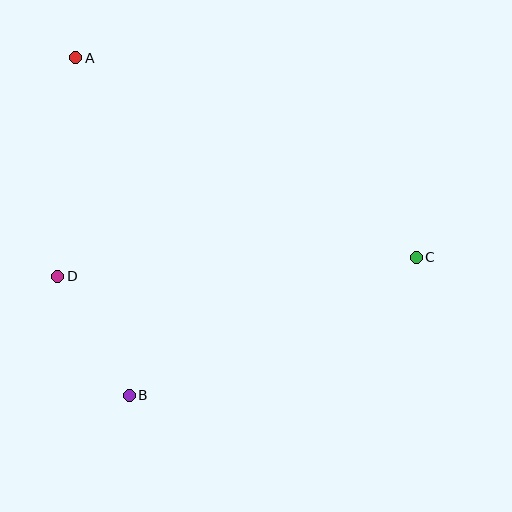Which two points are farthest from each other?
Points A and C are farthest from each other.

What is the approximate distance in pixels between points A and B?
The distance between A and B is approximately 342 pixels.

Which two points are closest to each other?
Points B and D are closest to each other.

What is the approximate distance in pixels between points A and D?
The distance between A and D is approximately 219 pixels.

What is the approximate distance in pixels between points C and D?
The distance between C and D is approximately 359 pixels.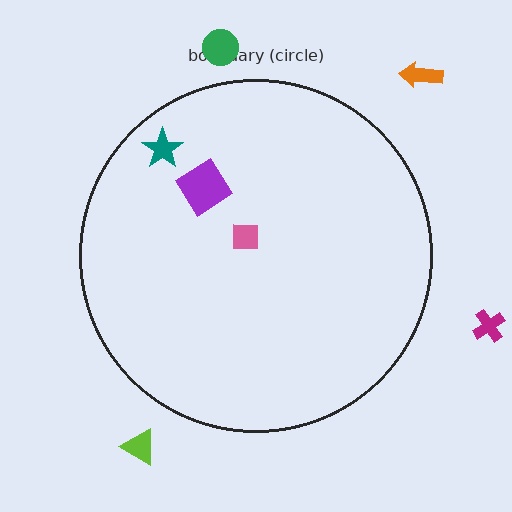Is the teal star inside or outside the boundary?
Inside.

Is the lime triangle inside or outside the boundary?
Outside.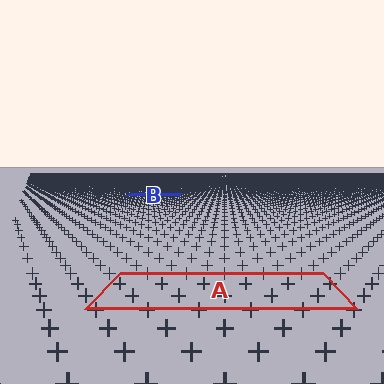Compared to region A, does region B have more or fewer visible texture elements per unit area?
Region B has more texture elements per unit area — they are packed more densely because it is farther away.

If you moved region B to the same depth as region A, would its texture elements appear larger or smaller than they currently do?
They would appear larger. At a closer depth, the same texture elements are projected at a bigger on-screen size.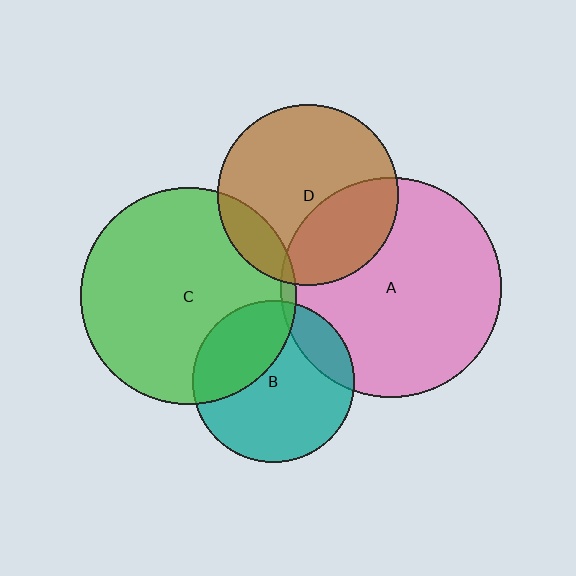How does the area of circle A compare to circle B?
Approximately 1.9 times.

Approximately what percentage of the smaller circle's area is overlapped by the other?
Approximately 5%.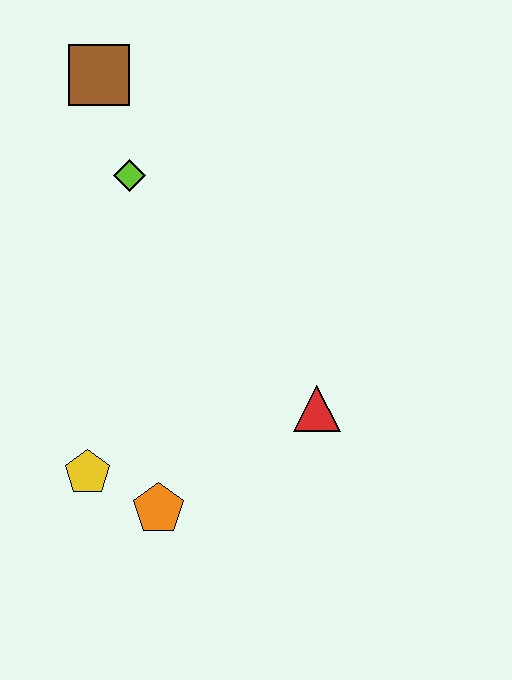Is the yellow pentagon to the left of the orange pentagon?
Yes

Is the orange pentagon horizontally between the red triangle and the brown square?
Yes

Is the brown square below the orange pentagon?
No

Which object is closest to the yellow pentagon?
The orange pentagon is closest to the yellow pentagon.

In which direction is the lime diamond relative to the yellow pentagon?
The lime diamond is above the yellow pentagon.